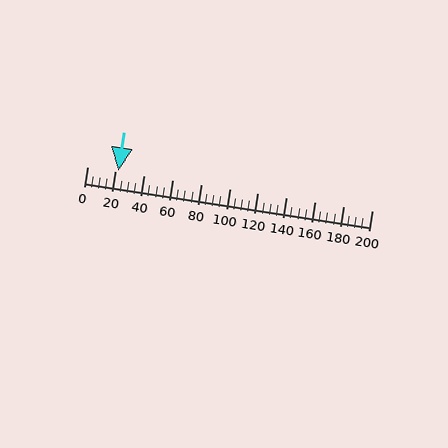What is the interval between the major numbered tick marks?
The major tick marks are spaced 20 units apart.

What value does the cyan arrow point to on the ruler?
The cyan arrow points to approximately 22.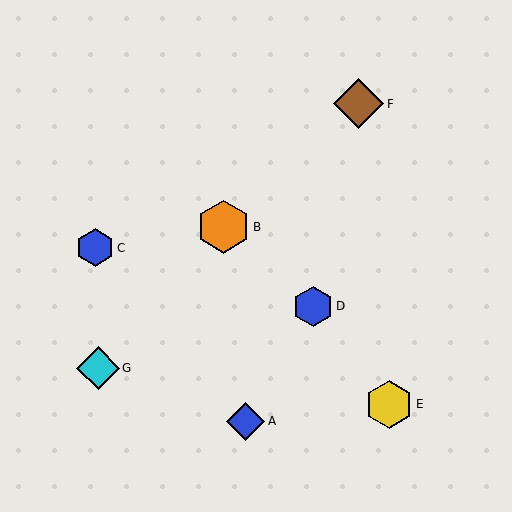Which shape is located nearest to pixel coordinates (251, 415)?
The blue diamond (labeled A) at (246, 421) is nearest to that location.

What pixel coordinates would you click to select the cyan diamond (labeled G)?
Click at (98, 368) to select the cyan diamond G.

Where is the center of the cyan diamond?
The center of the cyan diamond is at (98, 368).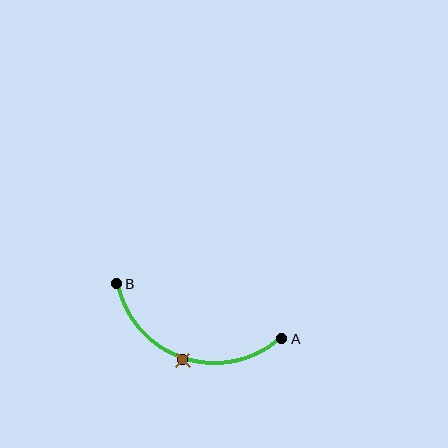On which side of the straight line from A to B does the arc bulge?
The arc bulges below the straight line connecting A and B.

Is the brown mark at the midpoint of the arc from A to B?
Yes. The brown mark lies on the arc at equal arc-length from both A and B — it is the arc midpoint.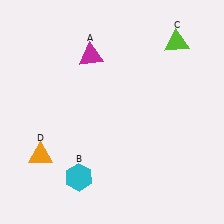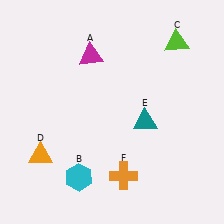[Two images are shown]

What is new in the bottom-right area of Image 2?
A teal triangle (E) was added in the bottom-right area of Image 2.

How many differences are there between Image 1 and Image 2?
There are 2 differences between the two images.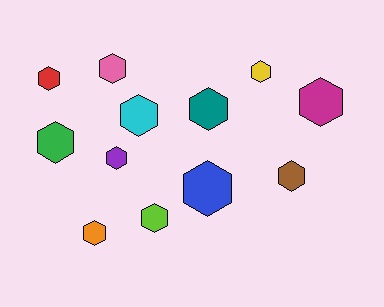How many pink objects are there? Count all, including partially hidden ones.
There is 1 pink object.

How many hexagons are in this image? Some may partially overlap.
There are 12 hexagons.